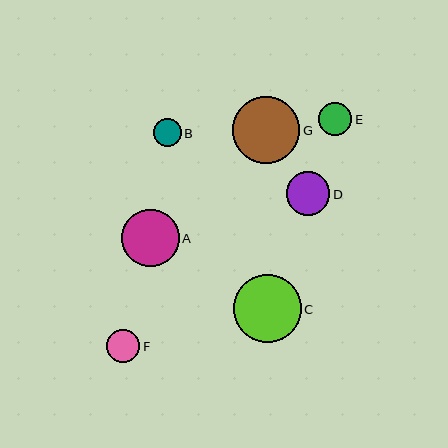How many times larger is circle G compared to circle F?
Circle G is approximately 2.0 times the size of circle F.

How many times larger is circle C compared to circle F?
Circle C is approximately 2.0 times the size of circle F.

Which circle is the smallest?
Circle B is the smallest with a size of approximately 28 pixels.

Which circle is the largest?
Circle C is the largest with a size of approximately 68 pixels.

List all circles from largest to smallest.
From largest to smallest: C, G, A, D, F, E, B.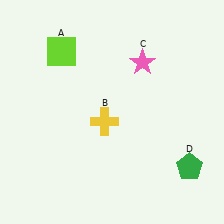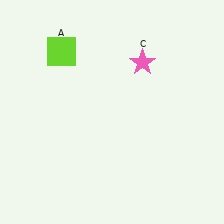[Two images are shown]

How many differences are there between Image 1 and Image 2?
There are 2 differences between the two images.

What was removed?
The yellow cross (B), the green pentagon (D) were removed in Image 2.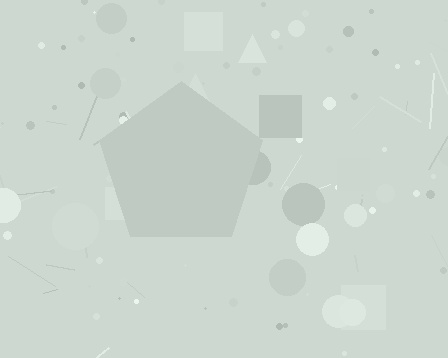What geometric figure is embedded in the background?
A pentagon is embedded in the background.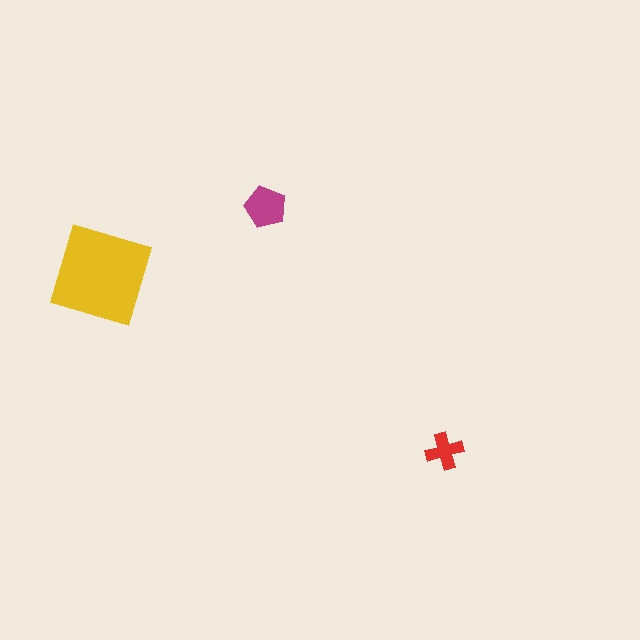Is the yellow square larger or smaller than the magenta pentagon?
Larger.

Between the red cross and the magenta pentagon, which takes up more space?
The magenta pentagon.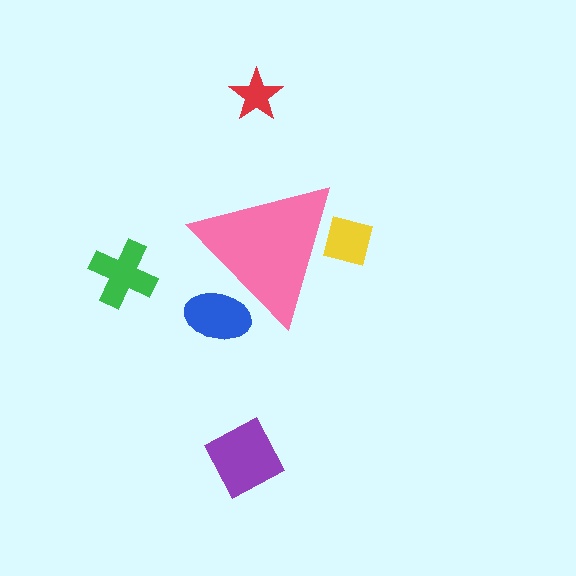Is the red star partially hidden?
No, the red star is fully visible.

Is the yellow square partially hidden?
Yes, the yellow square is partially hidden behind the pink triangle.